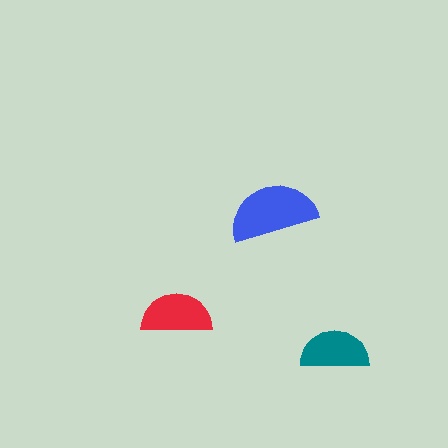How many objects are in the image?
There are 3 objects in the image.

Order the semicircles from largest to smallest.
the blue one, the red one, the teal one.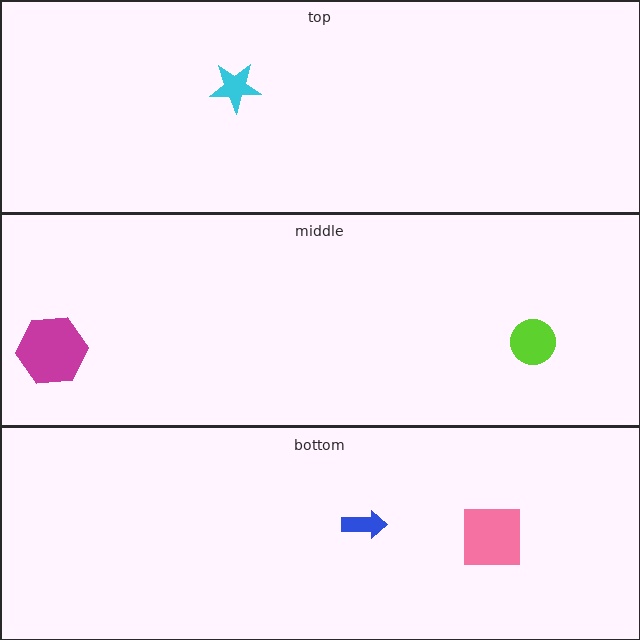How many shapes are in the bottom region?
2.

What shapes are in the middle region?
The magenta hexagon, the lime circle.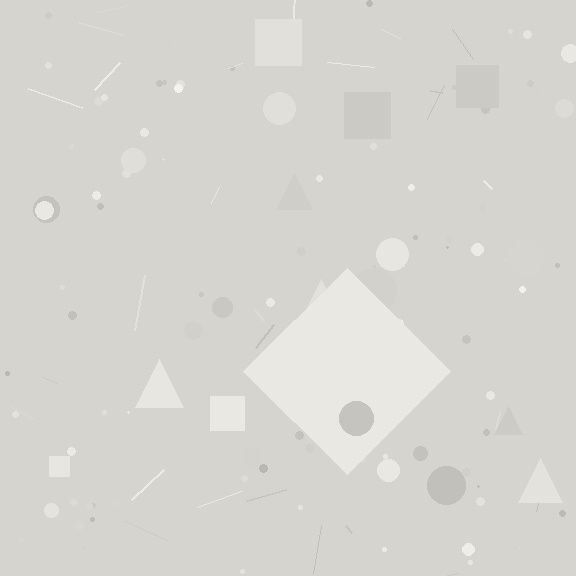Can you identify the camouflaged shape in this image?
The camouflaged shape is a diamond.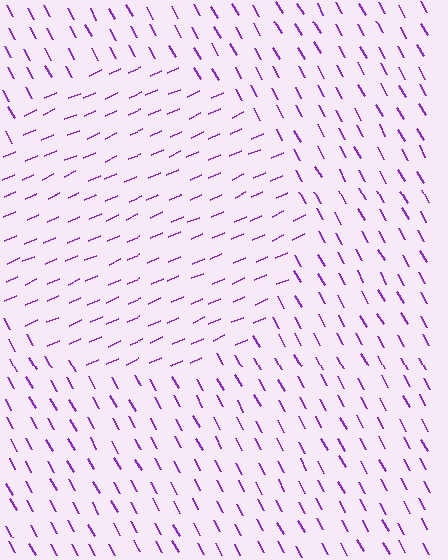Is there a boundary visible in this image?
Yes, there is a texture boundary formed by a change in line orientation.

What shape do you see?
I see a circle.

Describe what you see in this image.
The image is filled with small purple line segments. A circle region in the image has lines oriented differently from the surrounding lines, creating a visible texture boundary.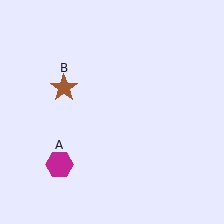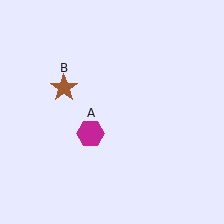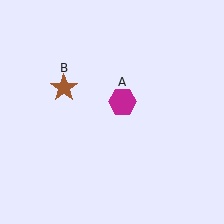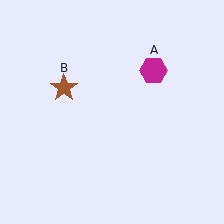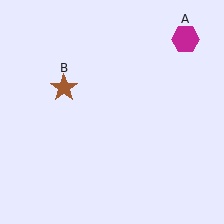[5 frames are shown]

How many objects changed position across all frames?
1 object changed position: magenta hexagon (object A).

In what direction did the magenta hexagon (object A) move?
The magenta hexagon (object A) moved up and to the right.